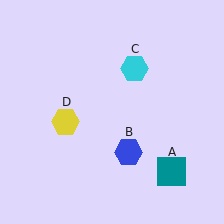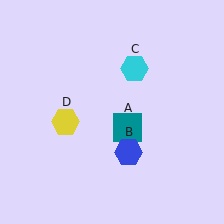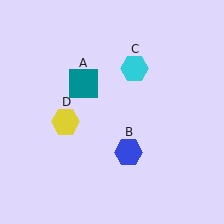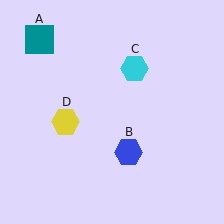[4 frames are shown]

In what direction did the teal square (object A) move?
The teal square (object A) moved up and to the left.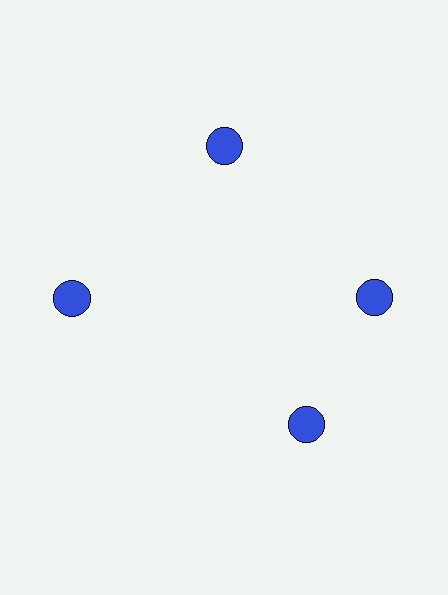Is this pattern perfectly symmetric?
No. The 4 blue circles are arranged in a ring, but one element near the 6 o'clock position is rotated out of alignment along the ring, breaking the 4-fold rotational symmetry.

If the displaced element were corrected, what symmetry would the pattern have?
It would have 4-fold rotational symmetry — the pattern would map onto itself every 90 degrees.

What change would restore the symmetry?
The symmetry would be restored by rotating it back into even spacing with its neighbors so that all 4 circles sit at equal angles and equal distance from the center.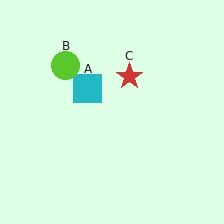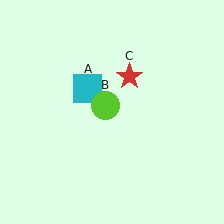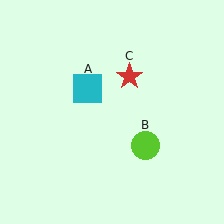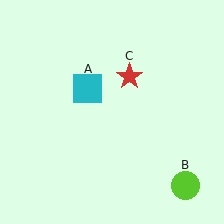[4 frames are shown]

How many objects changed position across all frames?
1 object changed position: lime circle (object B).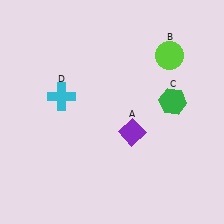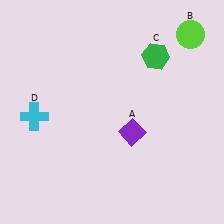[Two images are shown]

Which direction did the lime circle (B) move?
The lime circle (B) moved up.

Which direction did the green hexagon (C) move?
The green hexagon (C) moved up.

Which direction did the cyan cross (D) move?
The cyan cross (D) moved left.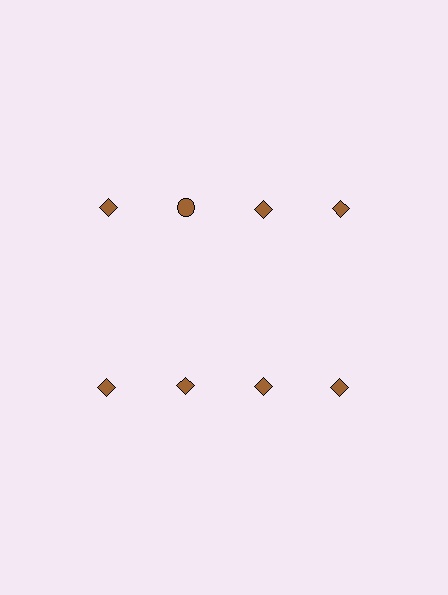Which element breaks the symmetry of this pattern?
The brown circle in the top row, second from left column breaks the symmetry. All other shapes are brown diamonds.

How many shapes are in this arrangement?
There are 8 shapes arranged in a grid pattern.